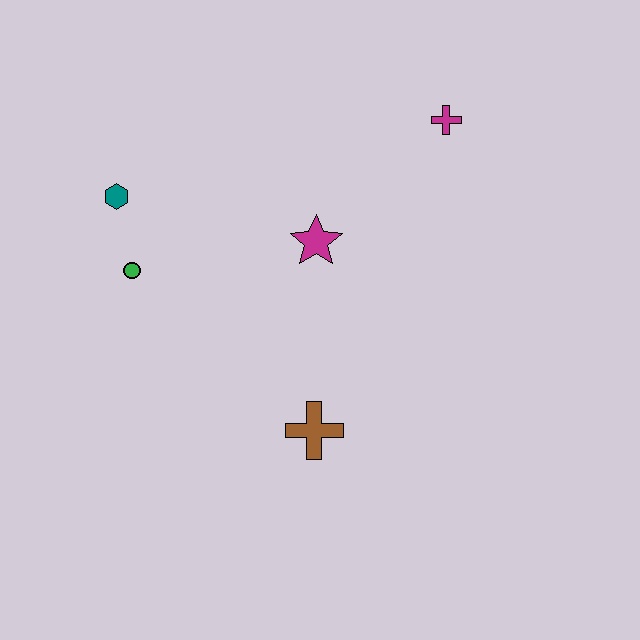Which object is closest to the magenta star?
The magenta cross is closest to the magenta star.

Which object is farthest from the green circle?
The magenta cross is farthest from the green circle.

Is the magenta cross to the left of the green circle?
No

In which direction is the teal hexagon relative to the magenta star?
The teal hexagon is to the left of the magenta star.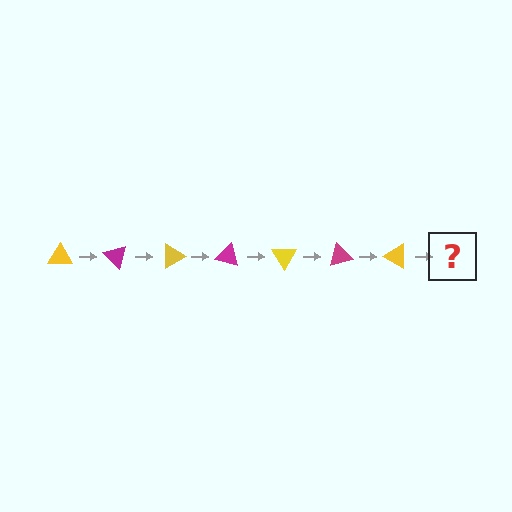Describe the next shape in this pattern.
It should be a magenta triangle, rotated 315 degrees from the start.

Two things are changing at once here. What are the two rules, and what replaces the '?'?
The two rules are that it rotates 45 degrees each step and the color cycles through yellow and magenta. The '?' should be a magenta triangle, rotated 315 degrees from the start.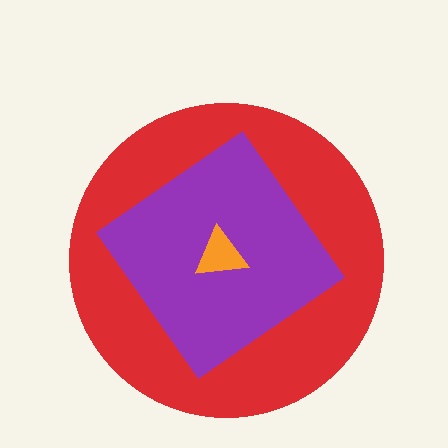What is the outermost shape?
The red circle.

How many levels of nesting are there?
3.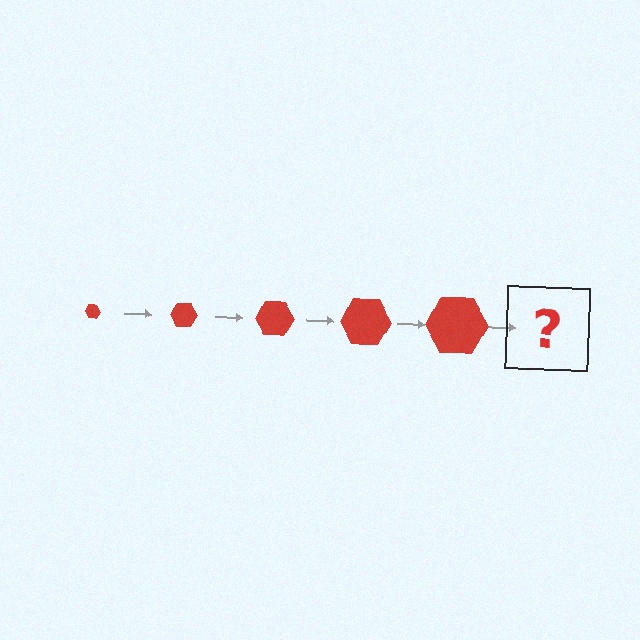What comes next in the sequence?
The next element should be a red hexagon, larger than the previous one.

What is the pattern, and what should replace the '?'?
The pattern is that the hexagon gets progressively larger each step. The '?' should be a red hexagon, larger than the previous one.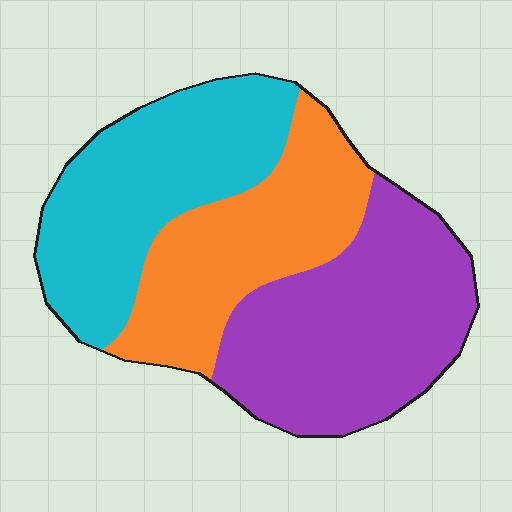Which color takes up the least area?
Orange, at roughly 30%.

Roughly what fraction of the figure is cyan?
Cyan takes up about one third (1/3) of the figure.